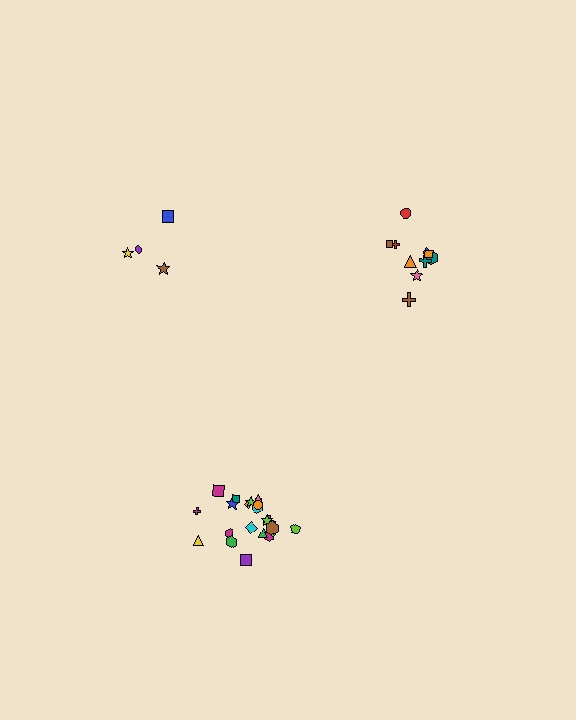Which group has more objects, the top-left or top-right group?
The top-right group.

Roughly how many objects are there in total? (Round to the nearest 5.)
Roughly 35 objects in total.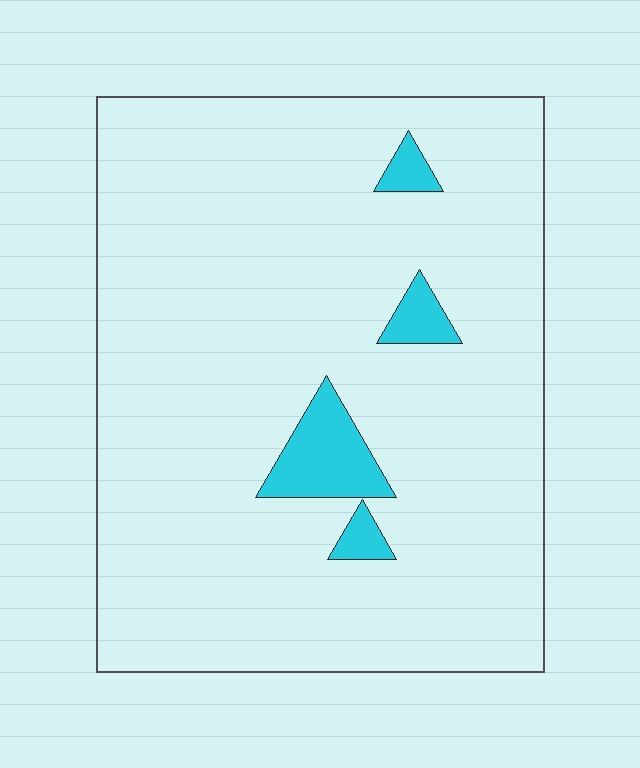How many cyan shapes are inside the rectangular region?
4.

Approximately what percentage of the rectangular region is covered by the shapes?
Approximately 5%.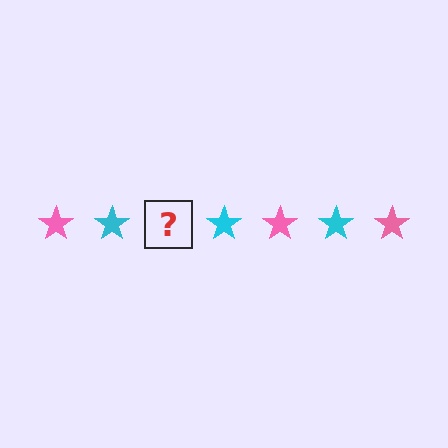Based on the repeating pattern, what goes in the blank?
The blank should be a pink star.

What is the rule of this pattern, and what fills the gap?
The rule is that the pattern cycles through pink, cyan stars. The gap should be filled with a pink star.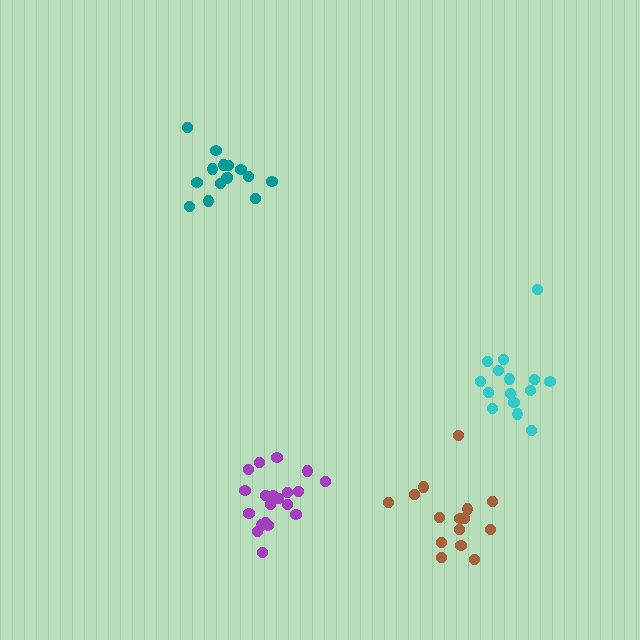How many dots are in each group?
Group 1: 20 dots, Group 2: 15 dots, Group 3: 15 dots, Group 4: 16 dots (66 total).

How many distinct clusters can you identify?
There are 4 distinct clusters.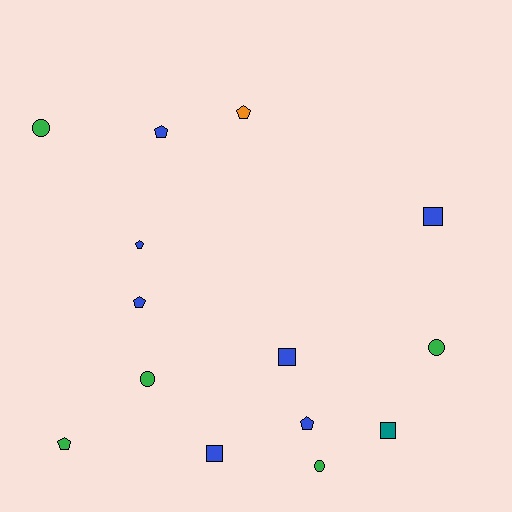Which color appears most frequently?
Blue, with 7 objects.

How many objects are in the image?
There are 14 objects.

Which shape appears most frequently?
Pentagon, with 6 objects.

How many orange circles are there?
There are no orange circles.